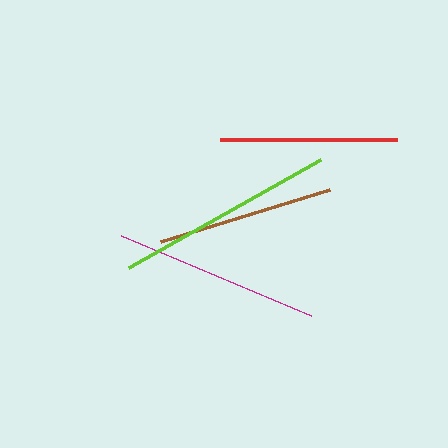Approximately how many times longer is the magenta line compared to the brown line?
The magenta line is approximately 1.2 times the length of the brown line.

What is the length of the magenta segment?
The magenta segment is approximately 206 pixels long.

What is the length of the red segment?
The red segment is approximately 177 pixels long.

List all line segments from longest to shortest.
From longest to shortest: lime, magenta, brown, red.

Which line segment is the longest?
The lime line is the longest at approximately 220 pixels.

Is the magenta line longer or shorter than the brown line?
The magenta line is longer than the brown line.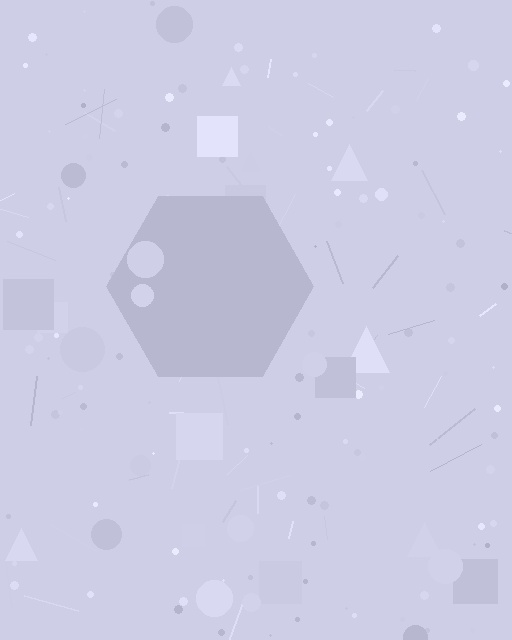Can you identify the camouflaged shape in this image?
The camouflaged shape is a hexagon.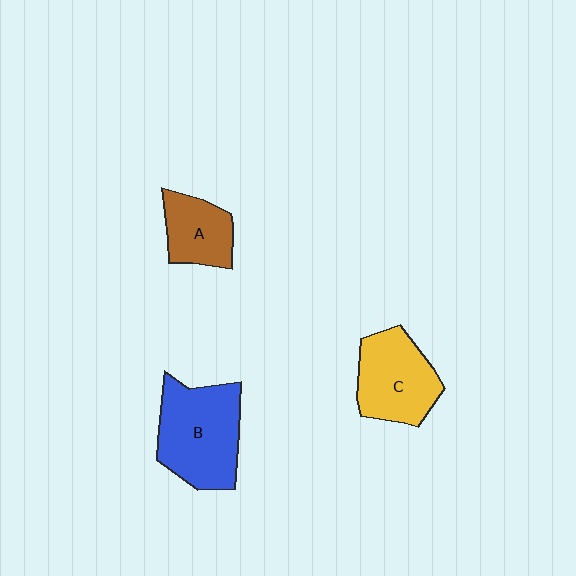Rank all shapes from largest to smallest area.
From largest to smallest: B (blue), C (yellow), A (brown).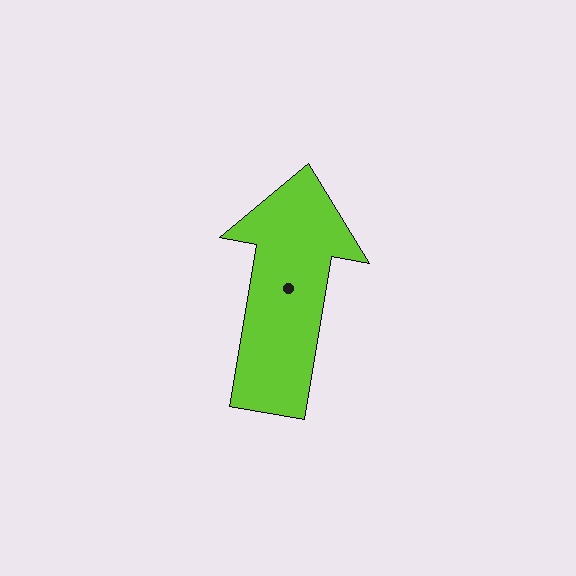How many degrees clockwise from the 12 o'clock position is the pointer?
Approximately 10 degrees.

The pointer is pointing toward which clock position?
Roughly 12 o'clock.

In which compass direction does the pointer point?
North.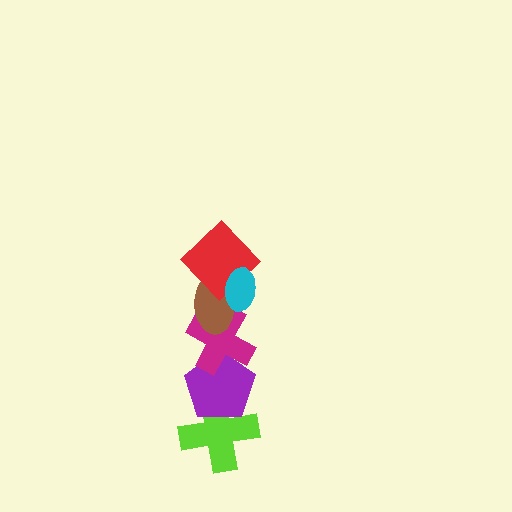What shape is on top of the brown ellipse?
The red diamond is on top of the brown ellipse.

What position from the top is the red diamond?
The red diamond is 2nd from the top.